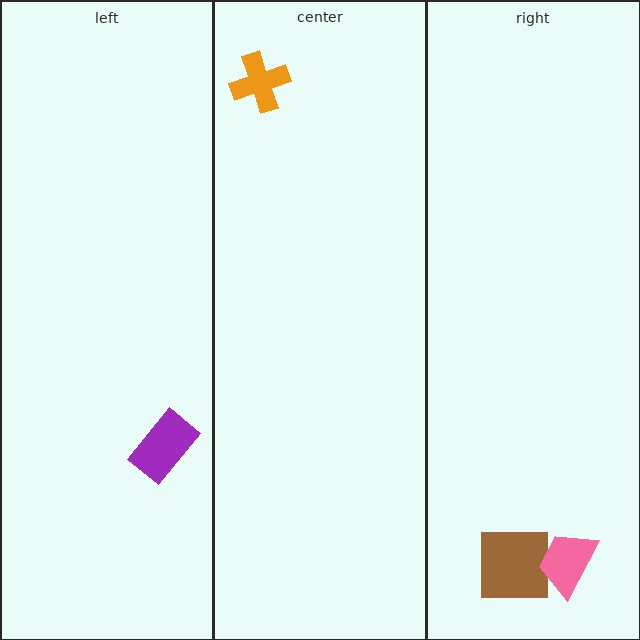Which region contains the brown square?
The right region.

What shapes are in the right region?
The brown square, the pink trapezoid.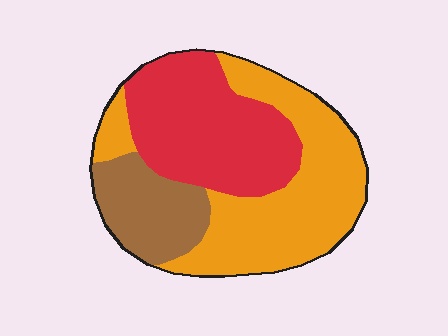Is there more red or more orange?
Orange.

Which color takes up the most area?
Orange, at roughly 45%.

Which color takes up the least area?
Brown, at roughly 20%.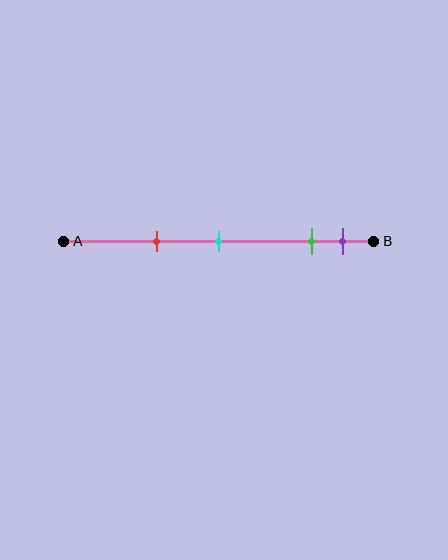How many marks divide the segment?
There are 4 marks dividing the segment.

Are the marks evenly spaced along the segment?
No, the marks are not evenly spaced.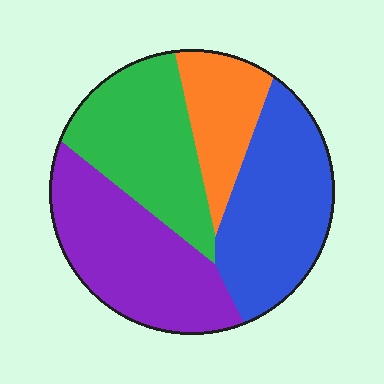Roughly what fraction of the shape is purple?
Purple covers 30% of the shape.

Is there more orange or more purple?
Purple.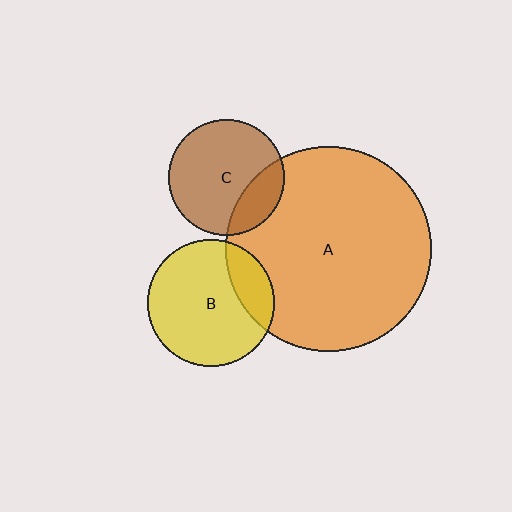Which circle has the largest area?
Circle A (orange).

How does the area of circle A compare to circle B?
Approximately 2.6 times.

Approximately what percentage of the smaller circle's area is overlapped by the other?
Approximately 20%.